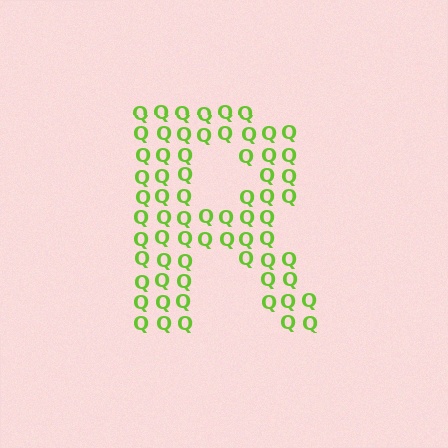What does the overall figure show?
The overall figure shows the letter R.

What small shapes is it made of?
It is made of small letter Q's.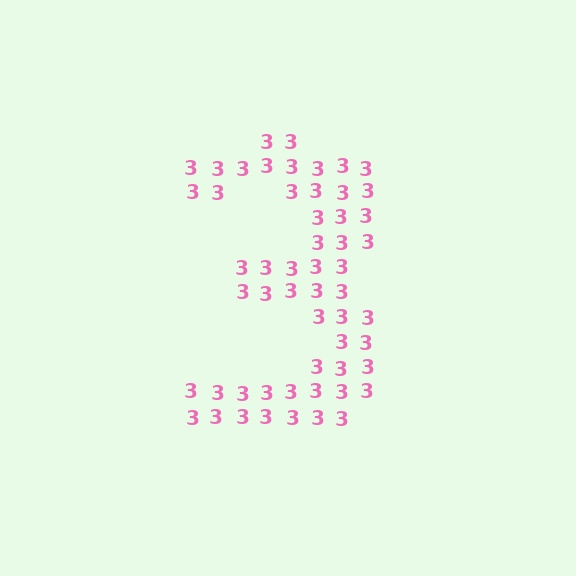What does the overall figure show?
The overall figure shows the digit 3.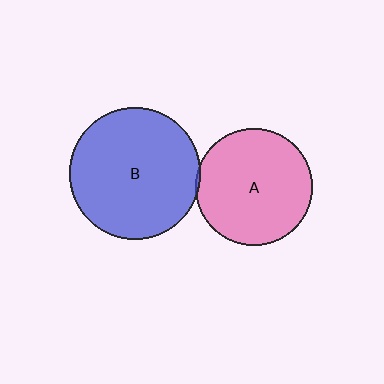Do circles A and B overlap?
Yes.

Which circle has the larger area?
Circle B (blue).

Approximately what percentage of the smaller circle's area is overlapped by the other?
Approximately 5%.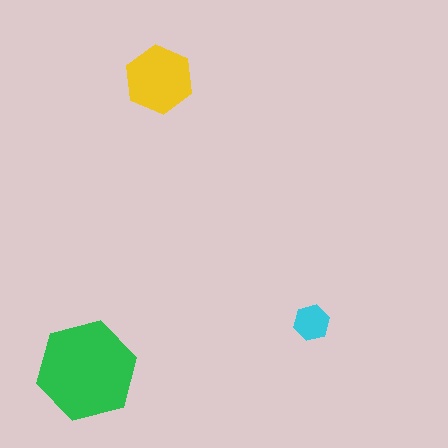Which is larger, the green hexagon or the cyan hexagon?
The green one.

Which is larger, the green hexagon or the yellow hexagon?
The green one.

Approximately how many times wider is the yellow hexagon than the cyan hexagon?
About 2 times wider.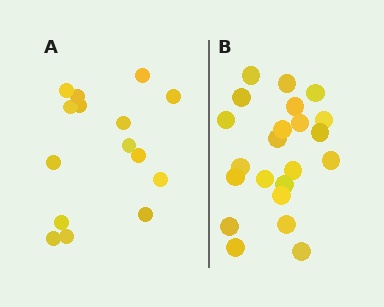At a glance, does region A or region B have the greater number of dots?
Region B (the right region) has more dots.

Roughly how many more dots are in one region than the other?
Region B has roughly 8 or so more dots than region A.